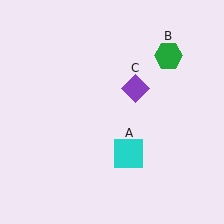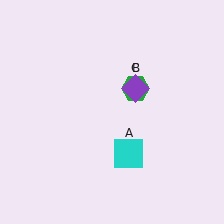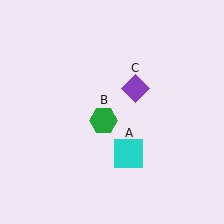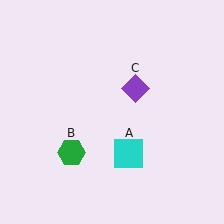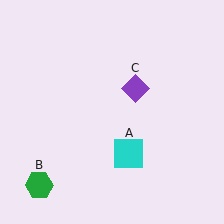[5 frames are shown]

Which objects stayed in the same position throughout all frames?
Cyan square (object A) and purple diamond (object C) remained stationary.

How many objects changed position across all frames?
1 object changed position: green hexagon (object B).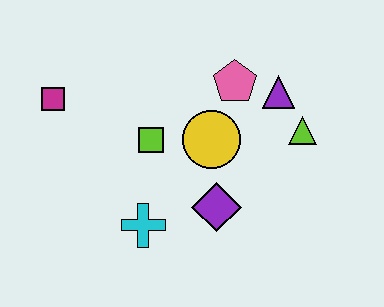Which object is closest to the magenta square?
The lime square is closest to the magenta square.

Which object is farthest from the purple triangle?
The magenta square is farthest from the purple triangle.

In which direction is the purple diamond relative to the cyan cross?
The purple diamond is to the right of the cyan cross.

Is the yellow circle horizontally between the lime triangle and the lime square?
Yes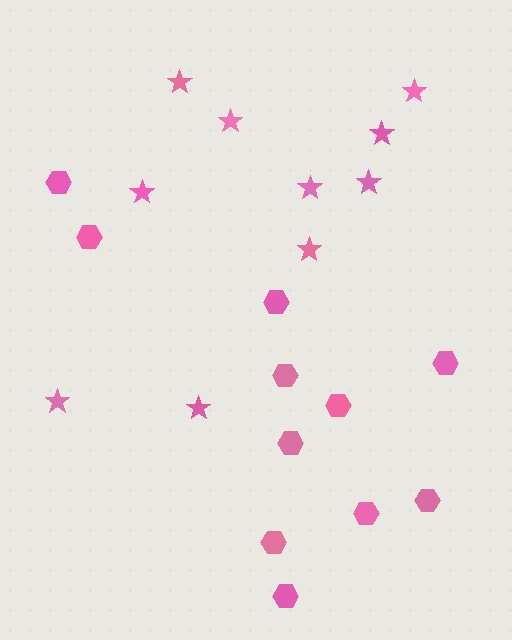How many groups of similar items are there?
There are 2 groups: one group of hexagons (11) and one group of stars (10).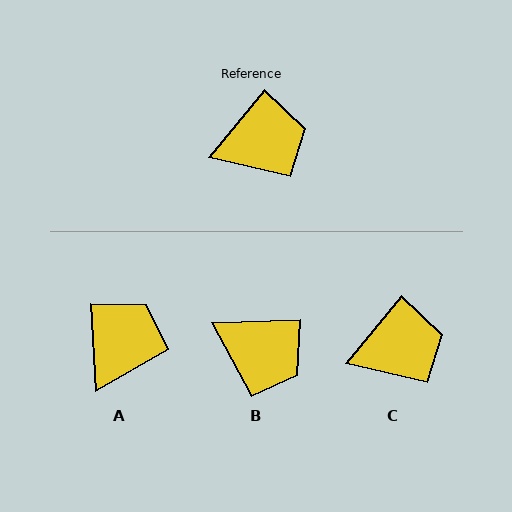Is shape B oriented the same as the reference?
No, it is off by about 49 degrees.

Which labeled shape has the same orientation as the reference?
C.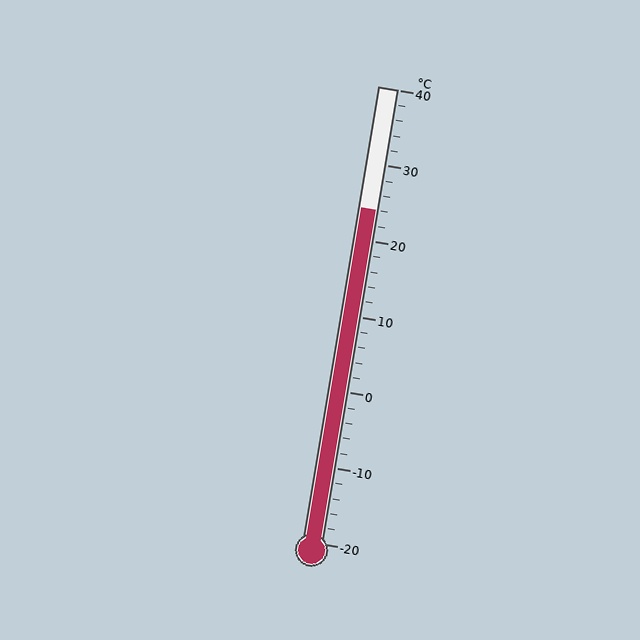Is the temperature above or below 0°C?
The temperature is above 0°C.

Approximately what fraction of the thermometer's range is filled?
The thermometer is filled to approximately 75% of its range.